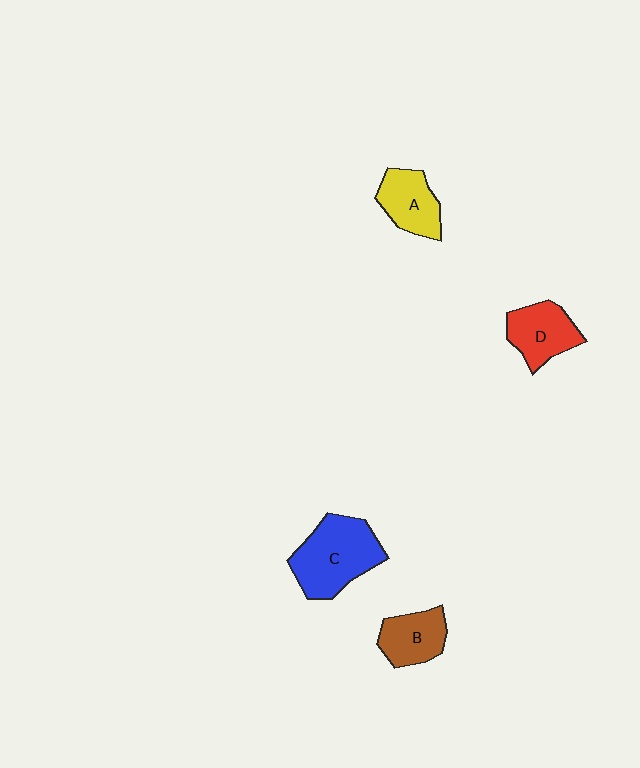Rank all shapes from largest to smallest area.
From largest to smallest: C (blue), D (red), A (yellow), B (brown).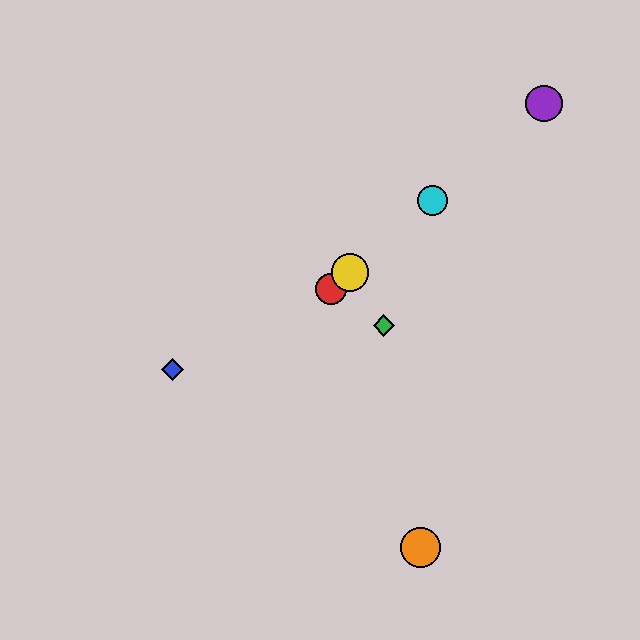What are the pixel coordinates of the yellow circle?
The yellow circle is at (350, 272).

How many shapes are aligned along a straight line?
4 shapes (the red circle, the yellow circle, the purple circle, the cyan circle) are aligned along a straight line.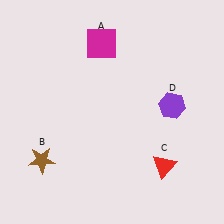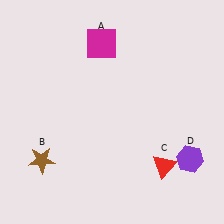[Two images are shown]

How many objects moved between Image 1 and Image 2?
1 object moved between the two images.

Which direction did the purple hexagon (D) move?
The purple hexagon (D) moved down.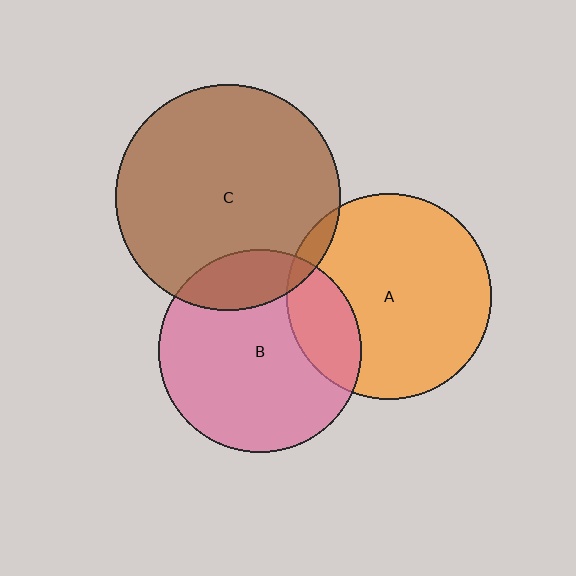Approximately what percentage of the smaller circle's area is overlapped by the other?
Approximately 20%.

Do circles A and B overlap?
Yes.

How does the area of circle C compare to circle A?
Approximately 1.2 times.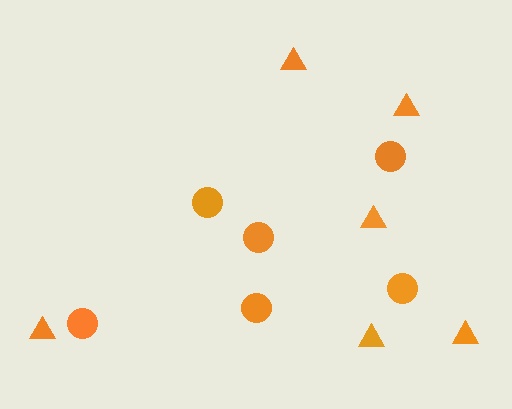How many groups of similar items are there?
There are 2 groups: one group of circles (6) and one group of triangles (6).